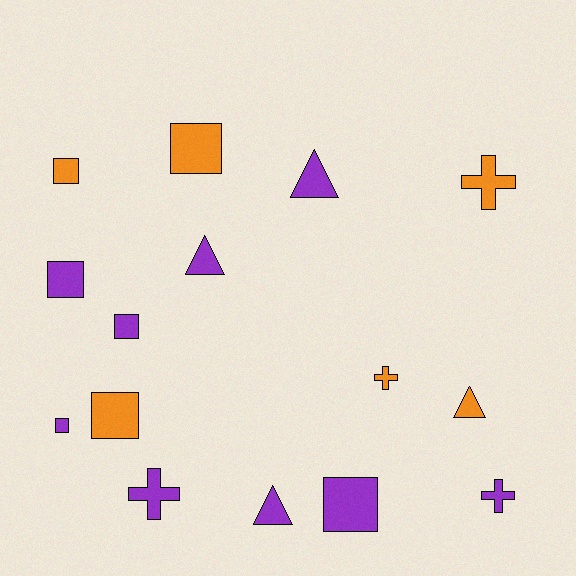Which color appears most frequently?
Purple, with 9 objects.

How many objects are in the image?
There are 15 objects.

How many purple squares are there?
There are 4 purple squares.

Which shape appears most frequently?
Square, with 7 objects.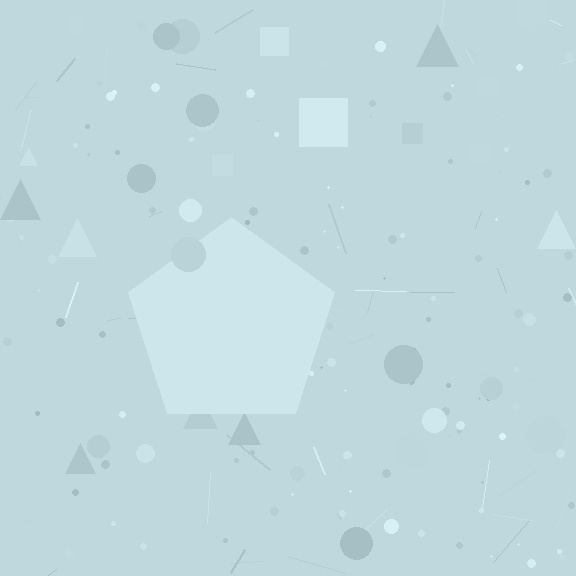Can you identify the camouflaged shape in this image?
The camouflaged shape is a pentagon.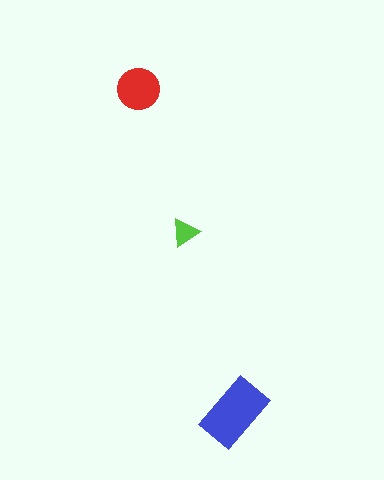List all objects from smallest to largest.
The lime triangle, the red circle, the blue rectangle.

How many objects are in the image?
There are 3 objects in the image.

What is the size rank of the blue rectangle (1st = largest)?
1st.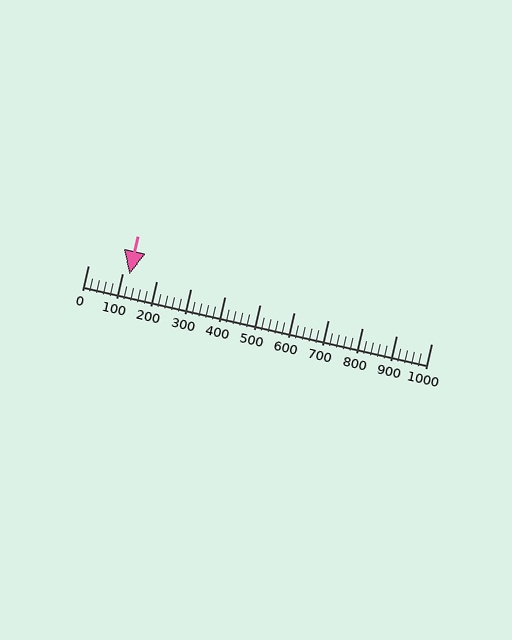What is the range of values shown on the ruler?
The ruler shows values from 0 to 1000.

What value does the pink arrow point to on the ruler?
The pink arrow points to approximately 120.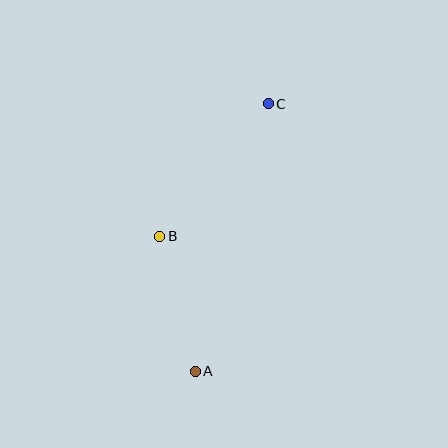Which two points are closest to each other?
Points A and B are closest to each other.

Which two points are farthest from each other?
Points A and C are farthest from each other.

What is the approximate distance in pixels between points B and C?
The distance between B and C is approximately 171 pixels.